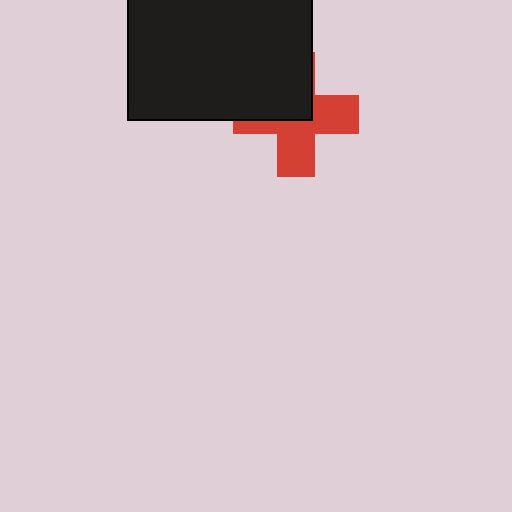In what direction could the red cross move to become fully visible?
The red cross could move toward the lower-right. That would shift it out from behind the black rectangle entirely.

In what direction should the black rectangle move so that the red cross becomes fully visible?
The black rectangle should move toward the upper-left. That is the shortest direction to clear the overlap and leave the red cross fully visible.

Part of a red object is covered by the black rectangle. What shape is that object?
It is a cross.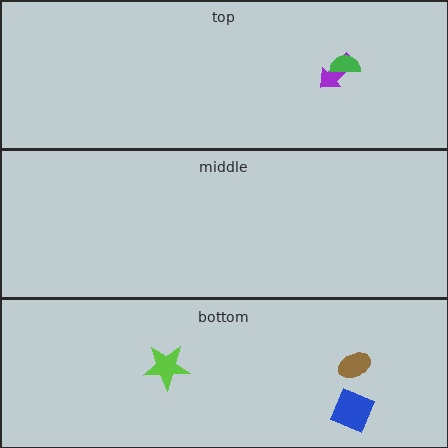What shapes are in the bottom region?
The blue square, the lime star, the brown ellipse.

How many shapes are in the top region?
2.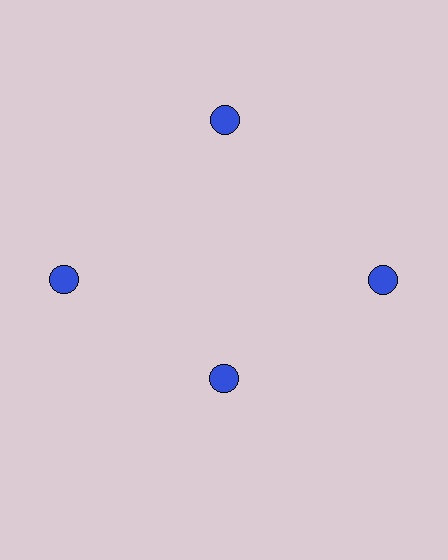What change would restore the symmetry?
The symmetry would be restored by moving it outward, back onto the ring so that all 4 circles sit at equal angles and equal distance from the center.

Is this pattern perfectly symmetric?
No. The 4 blue circles are arranged in a ring, but one element near the 6 o'clock position is pulled inward toward the center, breaking the 4-fold rotational symmetry.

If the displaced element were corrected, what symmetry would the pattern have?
It would have 4-fold rotational symmetry — the pattern would map onto itself every 90 degrees.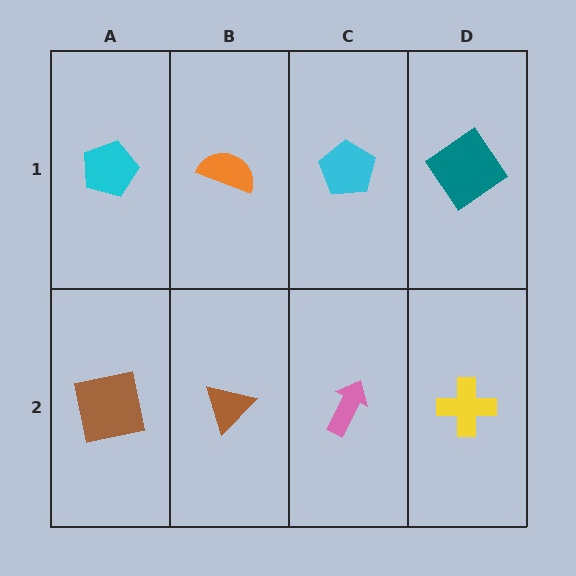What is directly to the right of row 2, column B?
A pink arrow.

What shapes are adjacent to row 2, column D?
A teal diamond (row 1, column D), a pink arrow (row 2, column C).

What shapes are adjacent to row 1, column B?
A brown triangle (row 2, column B), a cyan pentagon (row 1, column A), a cyan pentagon (row 1, column C).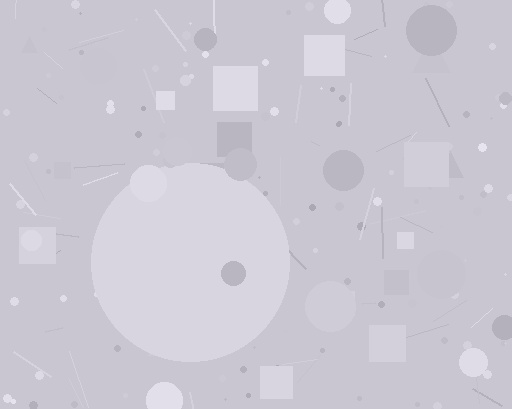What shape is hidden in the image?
A circle is hidden in the image.